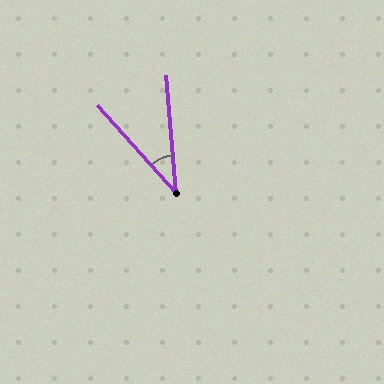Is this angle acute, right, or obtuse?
It is acute.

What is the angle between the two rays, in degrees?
Approximately 37 degrees.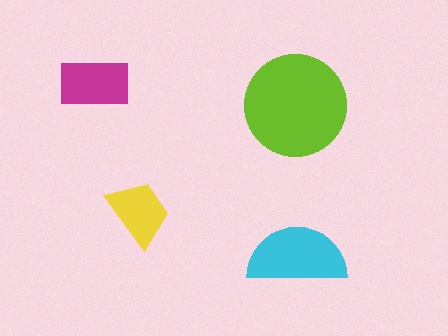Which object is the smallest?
The yellow trapezoid.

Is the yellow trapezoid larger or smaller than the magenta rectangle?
Smaller.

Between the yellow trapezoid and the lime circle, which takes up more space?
The lime circle.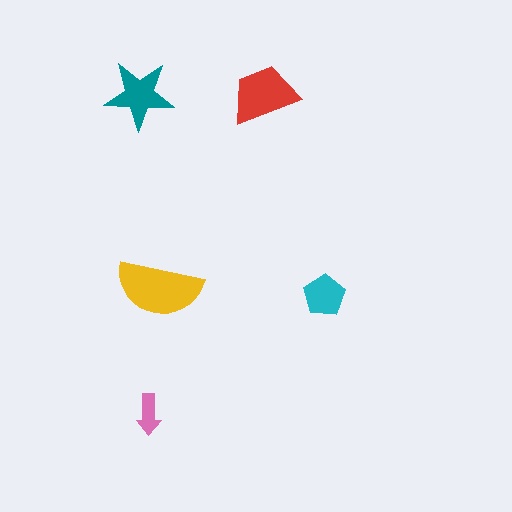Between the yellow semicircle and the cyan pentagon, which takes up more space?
The yellow semicircle.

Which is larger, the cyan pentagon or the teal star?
The teal star.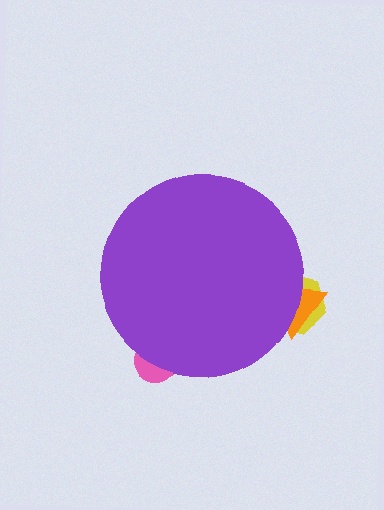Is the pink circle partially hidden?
Yes, the pink circle is partially hidden behind the purple circle.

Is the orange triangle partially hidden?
Yes, the orange triangle is partially hidden behind the purple circle.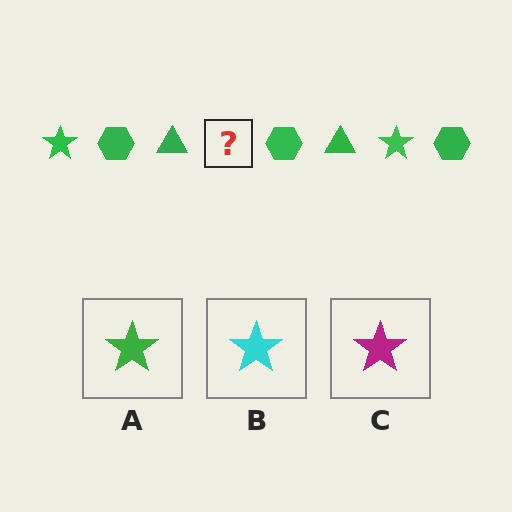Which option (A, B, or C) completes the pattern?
A.